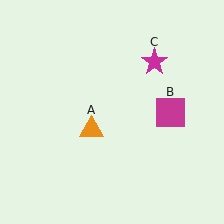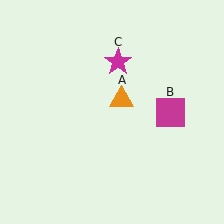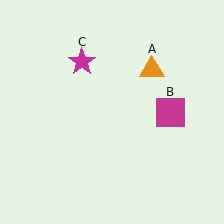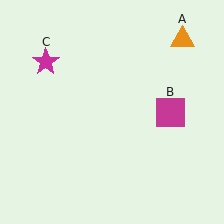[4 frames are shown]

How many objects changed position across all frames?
2 objects changed position: orange triangle (object A), magenta star (object C).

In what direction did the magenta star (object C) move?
The magenta star (object C) moved left.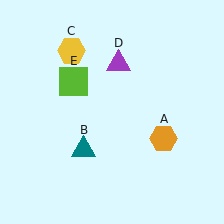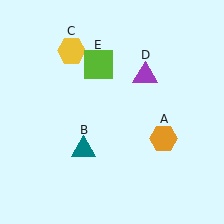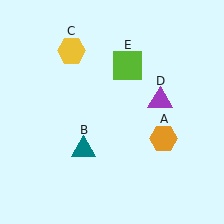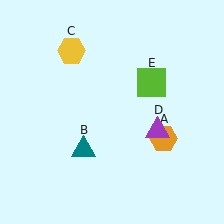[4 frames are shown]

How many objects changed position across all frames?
2 objects changed position: purple triangle (object D), lime square (object E).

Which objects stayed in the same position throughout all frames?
Orange hexagon (object A) and teal triangle (object B) and yellow hexagon (object C) remained stationary.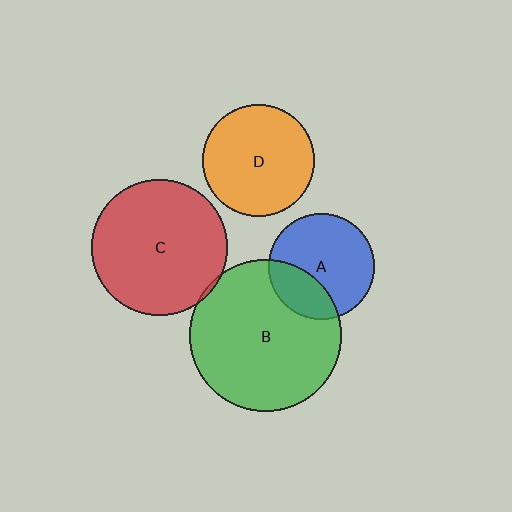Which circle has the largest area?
Circle B (green).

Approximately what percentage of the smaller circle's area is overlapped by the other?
Approximately 30%.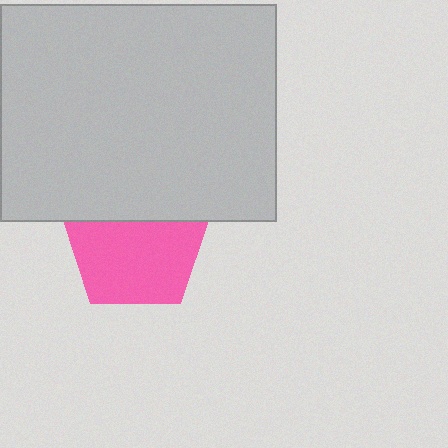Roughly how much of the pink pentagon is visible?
Most of it is visible (roughly 68%).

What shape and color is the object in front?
The object in front is a light gray rectangle.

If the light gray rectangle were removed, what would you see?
You would see the complete pink pentagon.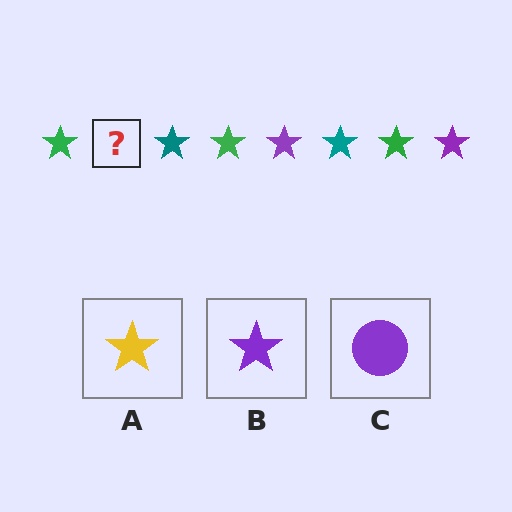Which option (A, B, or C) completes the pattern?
B.